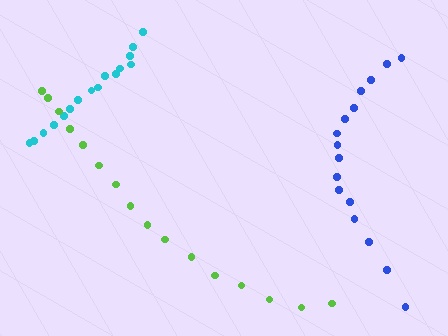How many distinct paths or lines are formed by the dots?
There are 3 distinct paths.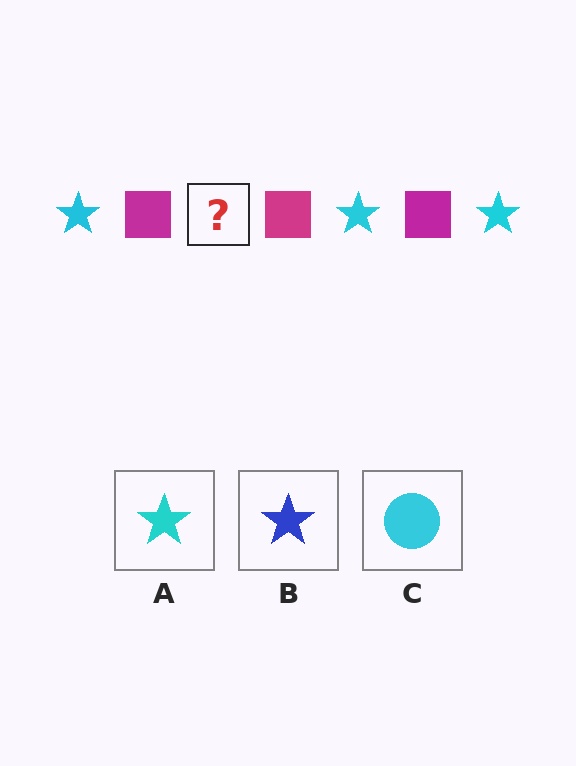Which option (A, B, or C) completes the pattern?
A.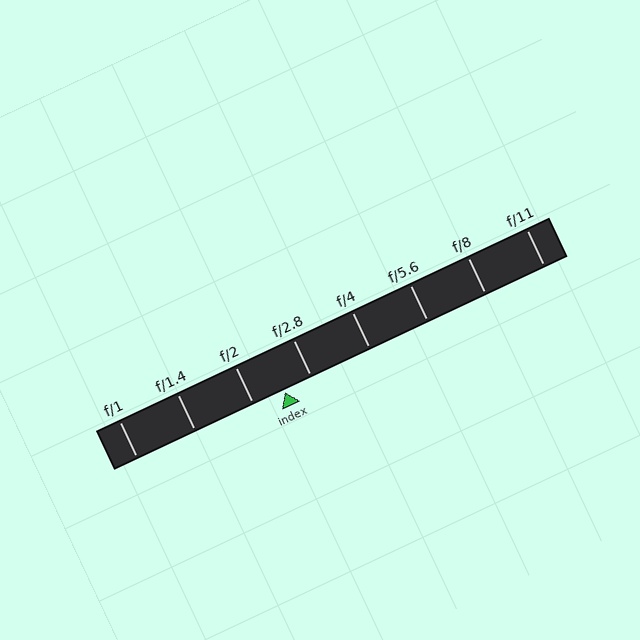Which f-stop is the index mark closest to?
The index mark is closest to f/2.8.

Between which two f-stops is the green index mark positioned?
The index mark is between f/2 and f/2.8.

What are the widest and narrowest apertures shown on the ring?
The widest aperture shown is f/1 and the narrowest is f/11.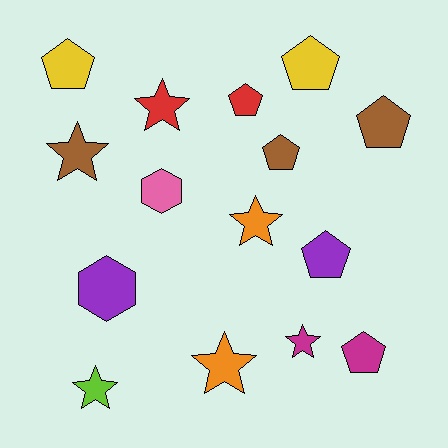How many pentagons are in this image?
There are 7 pentagons.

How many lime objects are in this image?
There is 1 lime object.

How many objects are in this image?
There are 15 objects.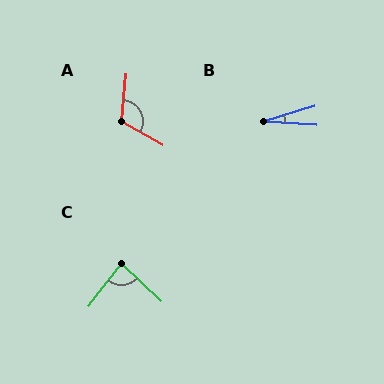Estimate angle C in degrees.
Approximately 84 degrees.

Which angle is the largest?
A, at approximately 114 degrees.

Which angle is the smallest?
B, at approximately 21 degrees.